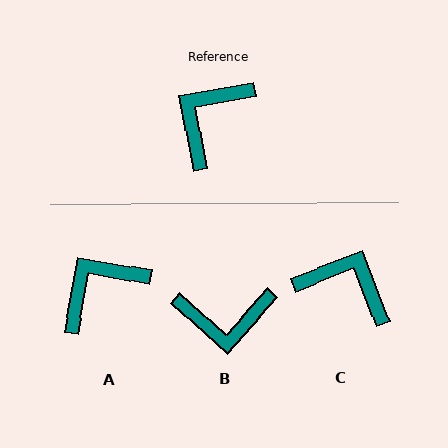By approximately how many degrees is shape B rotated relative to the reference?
Approximately 128 degrees counter-clockwise.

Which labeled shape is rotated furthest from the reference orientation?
B, about 128 degrees away.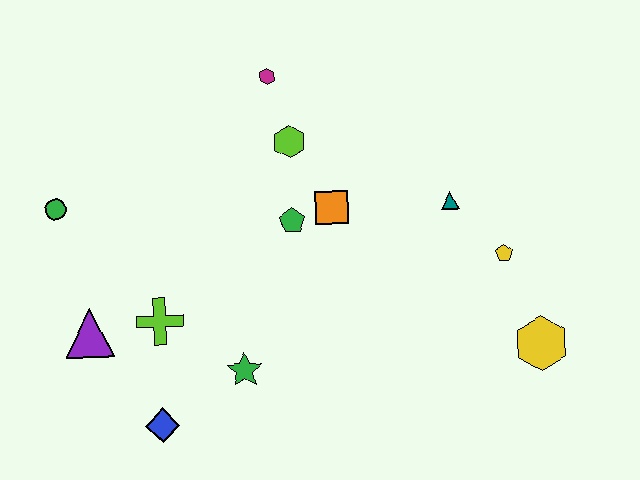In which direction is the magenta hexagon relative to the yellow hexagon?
The magenta hexagon is above the yellow hexagon.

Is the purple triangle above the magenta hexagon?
No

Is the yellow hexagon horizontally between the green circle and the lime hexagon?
No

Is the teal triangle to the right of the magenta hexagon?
Yes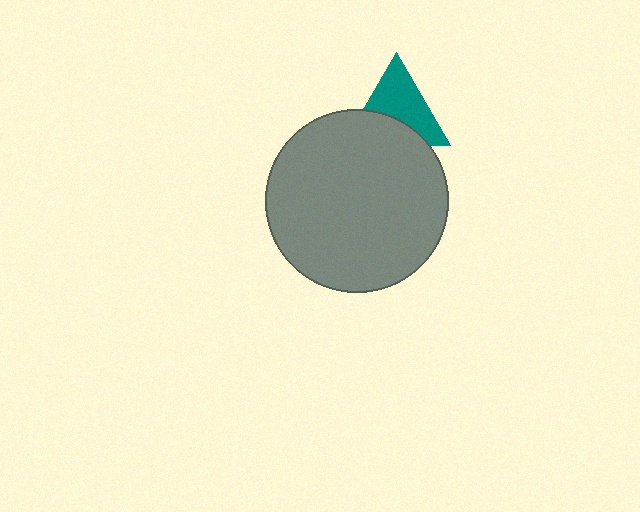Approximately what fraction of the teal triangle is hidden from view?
Roughly 39% of the teal triangle is hidden behind the gray circle.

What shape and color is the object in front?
The object in front is a gray circle.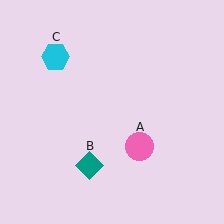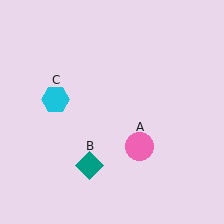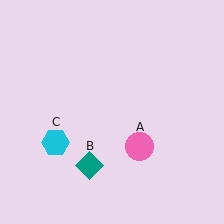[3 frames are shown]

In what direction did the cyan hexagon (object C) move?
The cyan hexagon (object C) moved down.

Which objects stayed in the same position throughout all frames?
Pink circle (object A) and teal diamond (object B) remained stationary.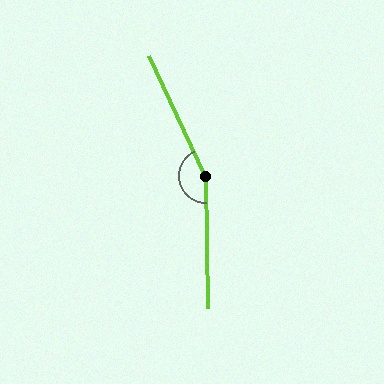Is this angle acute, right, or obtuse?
It is obtuse.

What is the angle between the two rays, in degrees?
Approximately 156 degrees.